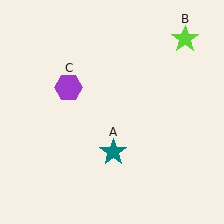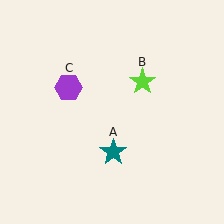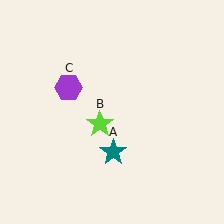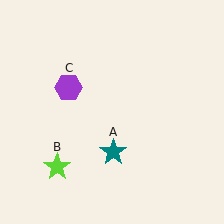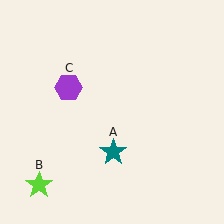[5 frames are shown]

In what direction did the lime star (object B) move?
The lime star (object B) moved down and to the left.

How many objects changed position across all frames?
1 object changed position: lime star (object B).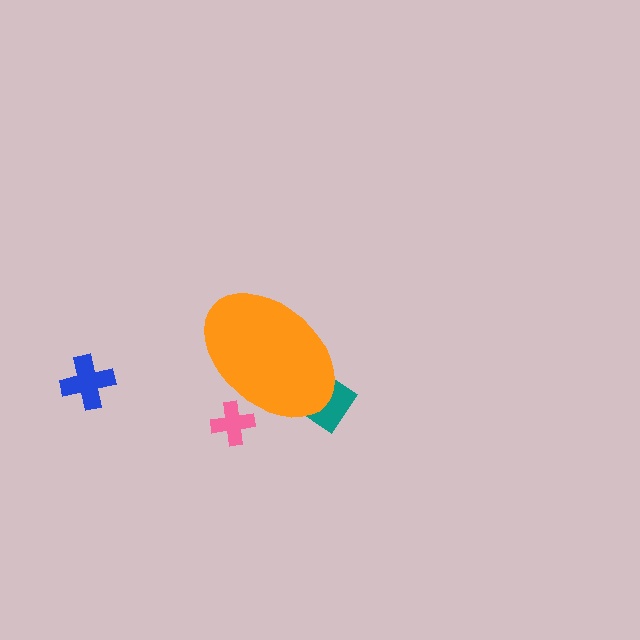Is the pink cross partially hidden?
Yes, the pink cross is partially hidden behind the orange ellipse.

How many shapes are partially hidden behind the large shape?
2 shapes are partially hidden.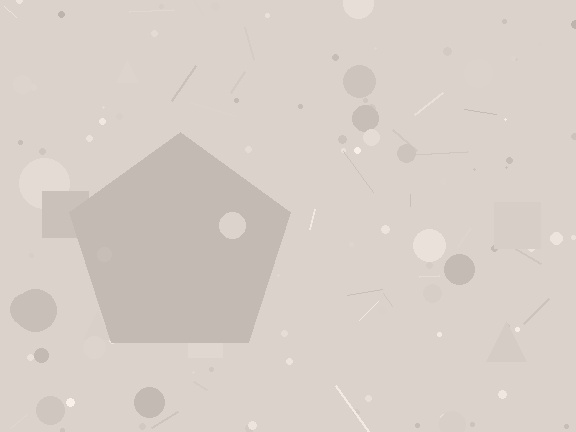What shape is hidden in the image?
A pentagon is hidden in the image.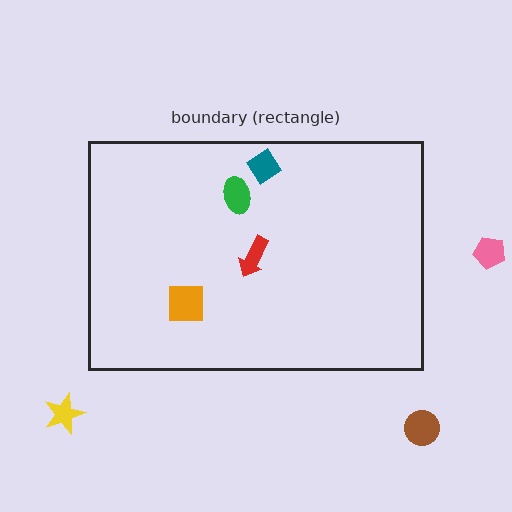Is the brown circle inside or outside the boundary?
Outside.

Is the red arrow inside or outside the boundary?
Inside.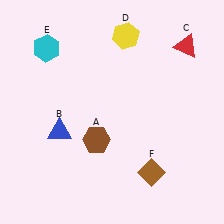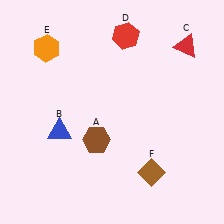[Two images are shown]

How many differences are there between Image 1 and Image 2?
There are 2 differences between the two images.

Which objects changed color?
D changed from yellow to red. E changed from cyan to orange.